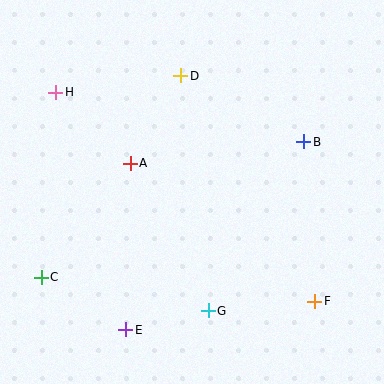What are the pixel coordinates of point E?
Point E is at (126, 330).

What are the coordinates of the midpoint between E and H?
The midpoint between E and H is at (91, 211).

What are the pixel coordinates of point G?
Point G is at (208, 311).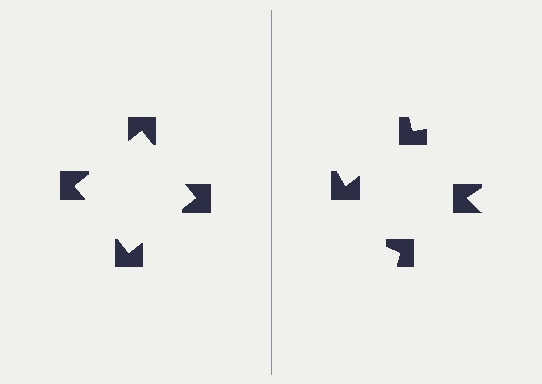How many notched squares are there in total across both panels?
8 — 4 on each side.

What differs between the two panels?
The notched squares are positioned identically on both sides; only the wedge orientations differ. On the left they align to a square; on the right they are misaligned.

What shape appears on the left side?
An illusory square.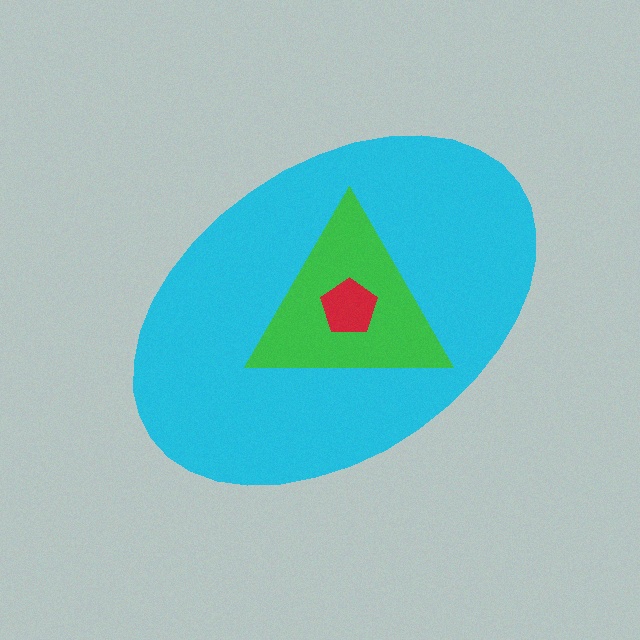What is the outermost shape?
The cyan ellipse.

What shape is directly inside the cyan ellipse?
The green triangle.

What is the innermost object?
The red pentagon.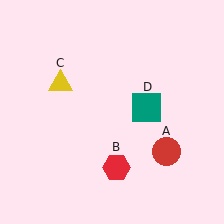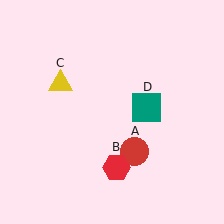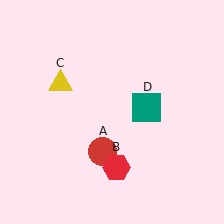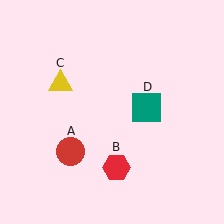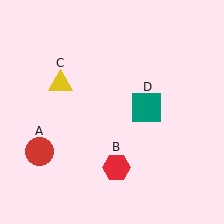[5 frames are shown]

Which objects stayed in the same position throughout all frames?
Red hexagon (object B) and yellow triangle (object C) and teal square (object D) remained stationary.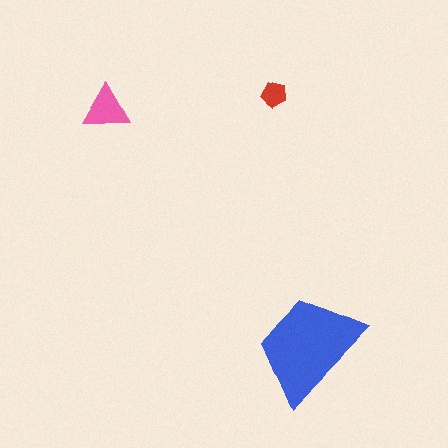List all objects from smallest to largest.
The red pentagon, the pink triangle, the blue trapezoid.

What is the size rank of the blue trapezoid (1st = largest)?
1st.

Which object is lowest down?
The blue trapezoid is bottommost.